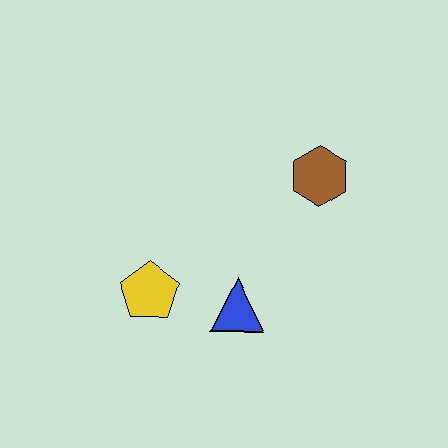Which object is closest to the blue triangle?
The yellow pentagon is closest to the blue triangle.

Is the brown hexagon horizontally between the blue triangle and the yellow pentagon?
No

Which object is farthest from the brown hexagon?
The yellow pentagon is farthest from the brown hexagon.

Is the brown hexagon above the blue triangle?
Yes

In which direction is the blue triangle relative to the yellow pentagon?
The blue triangle is to the right of the yellow pentagon.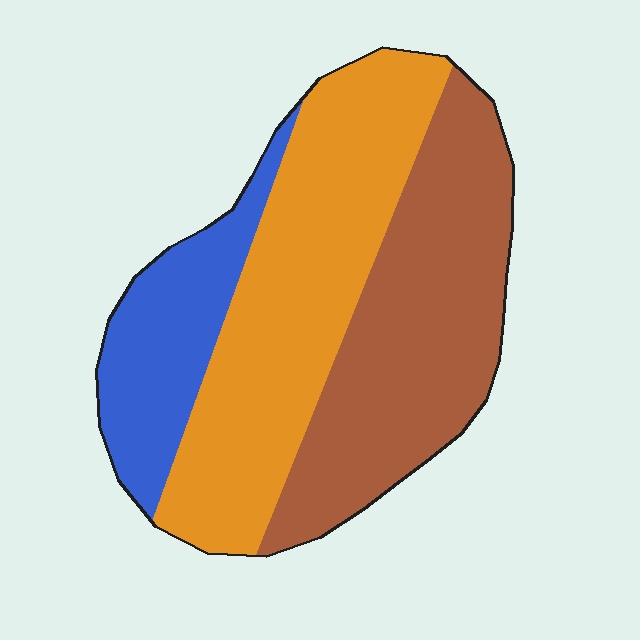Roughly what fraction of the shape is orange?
Orange takes up about two fifths (2/5) of the shape.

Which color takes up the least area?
Blue, at roughly 20%.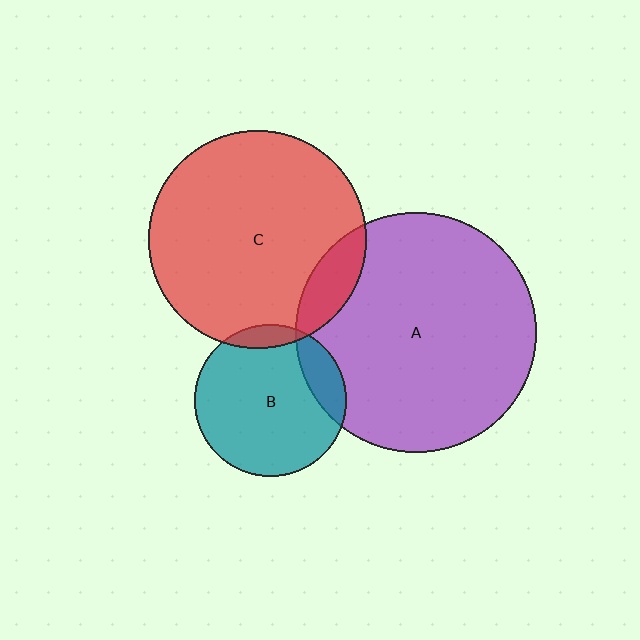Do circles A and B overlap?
Yes.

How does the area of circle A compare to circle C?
Approximately 1.2 times.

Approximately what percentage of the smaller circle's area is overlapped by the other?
Approximately 15%.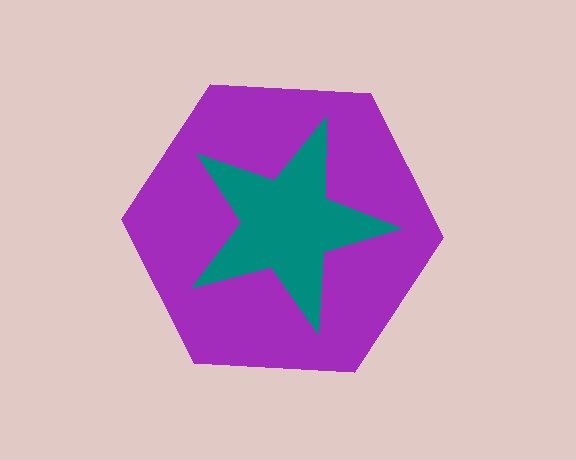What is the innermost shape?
The teal star.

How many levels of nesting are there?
2.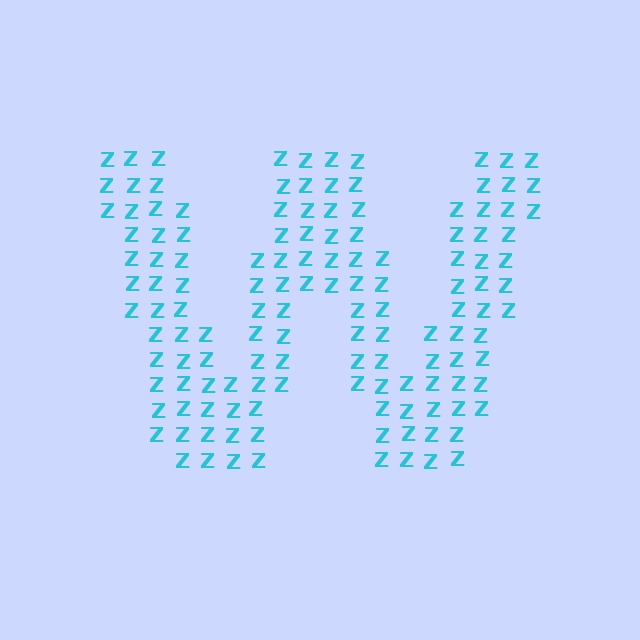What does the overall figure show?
The overall figure shows the letter W.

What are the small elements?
The small elements are letter Z's.